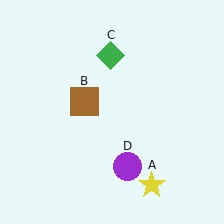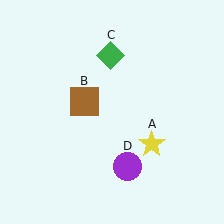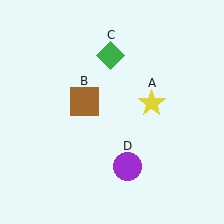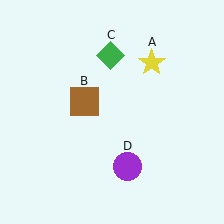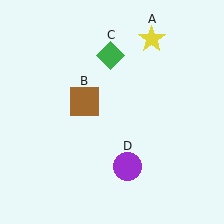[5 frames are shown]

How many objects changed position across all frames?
1 object changed position: yellow star (object A).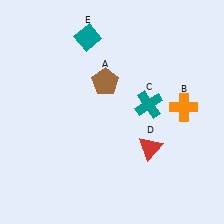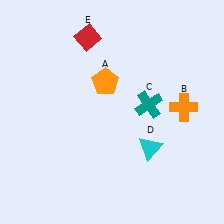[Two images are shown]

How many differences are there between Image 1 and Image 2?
There are 3 differences between the two images.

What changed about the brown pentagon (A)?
In Image 1, A is brown. In Image 2, it changed to orange.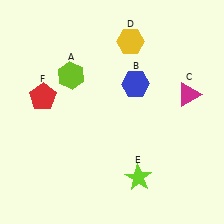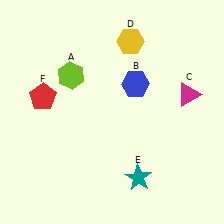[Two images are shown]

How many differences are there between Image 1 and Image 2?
There is 1 difference between the two images.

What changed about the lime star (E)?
In Image 1, E is lime. In Image 2, it changed to teal.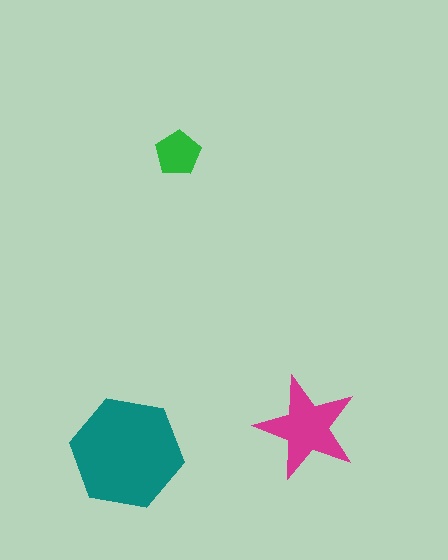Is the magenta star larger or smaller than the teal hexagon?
Smaller.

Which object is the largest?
The teal hexagon.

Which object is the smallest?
The green pentagon.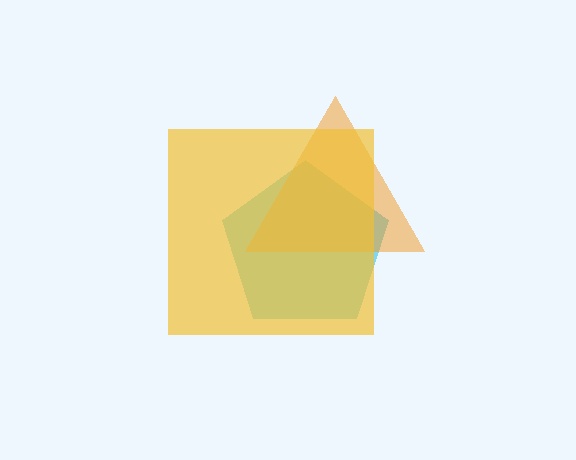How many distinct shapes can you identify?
There are 3 distinct shapes: a cyan pentagon, an orange triangle, a yellow square.